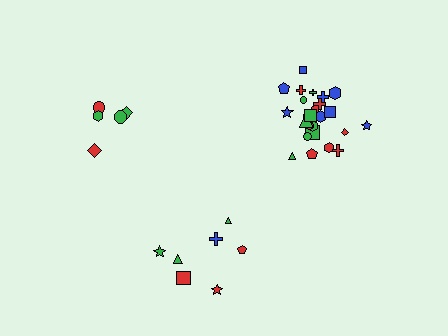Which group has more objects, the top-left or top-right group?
The top-right group.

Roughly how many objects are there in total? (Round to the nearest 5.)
Roughly 35 objects in total.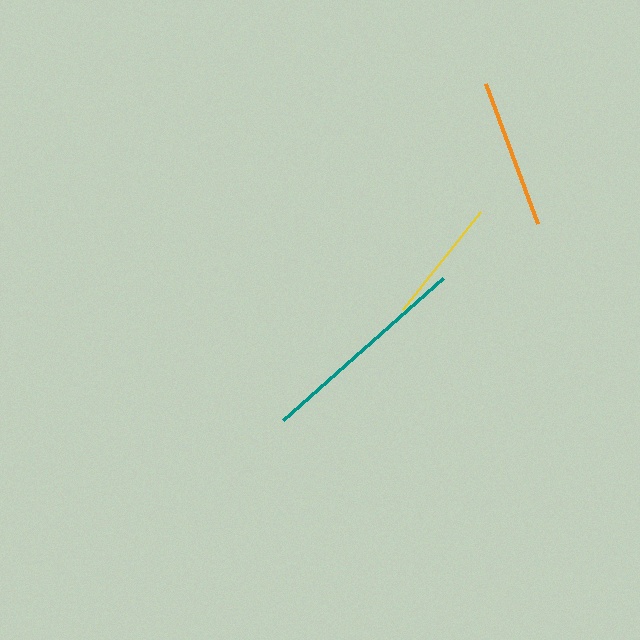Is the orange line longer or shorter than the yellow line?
The orange line is longer than the yellow line.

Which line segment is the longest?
The teal line is the longest at approximately 214 pixels.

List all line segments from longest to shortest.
From longest to shortest: teal, orange, yellow.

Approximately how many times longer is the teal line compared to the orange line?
The teal line is approximately 1.4 times the length of the orange line.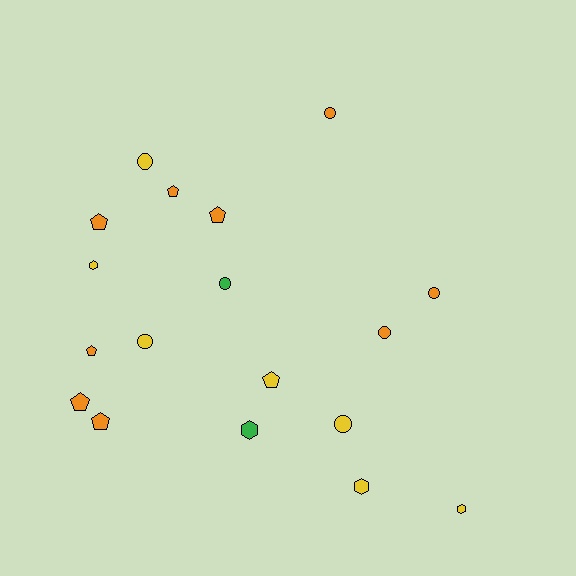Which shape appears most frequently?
Pentagon, with 7 objects.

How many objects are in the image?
There are 18 objects.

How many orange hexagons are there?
There are no orange hexagons.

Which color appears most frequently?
Orange, with 9 objects.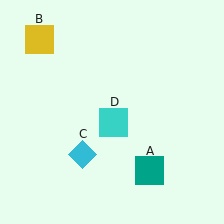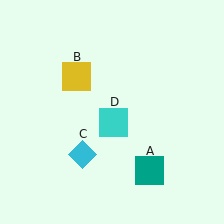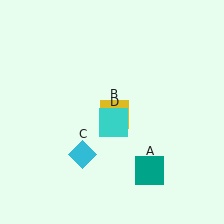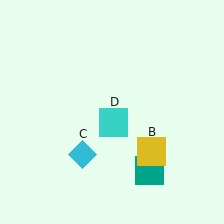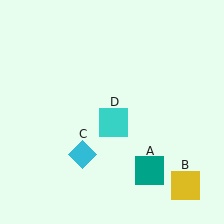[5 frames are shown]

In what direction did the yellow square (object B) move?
The yellow square (object B) moved down and to the right.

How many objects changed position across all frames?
1 object changed position: yellow square (object B).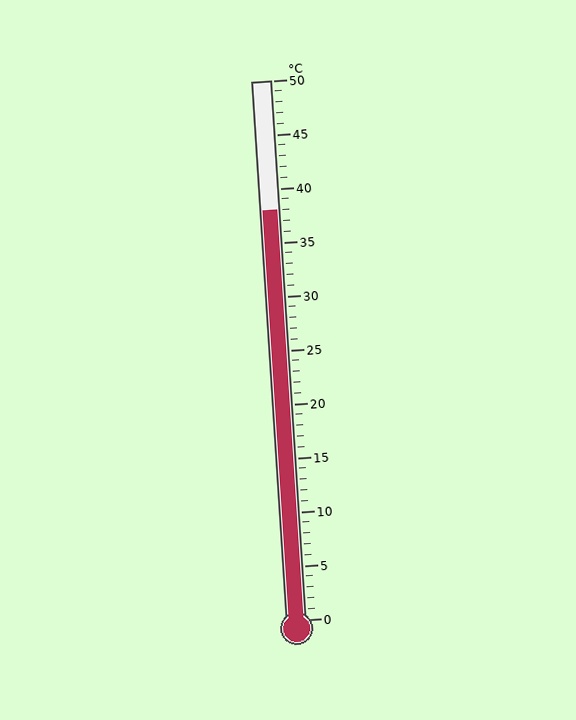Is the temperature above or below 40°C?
The temperature is below 40°C.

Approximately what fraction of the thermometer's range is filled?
The thermometer is filled to approximately 75% of its range.